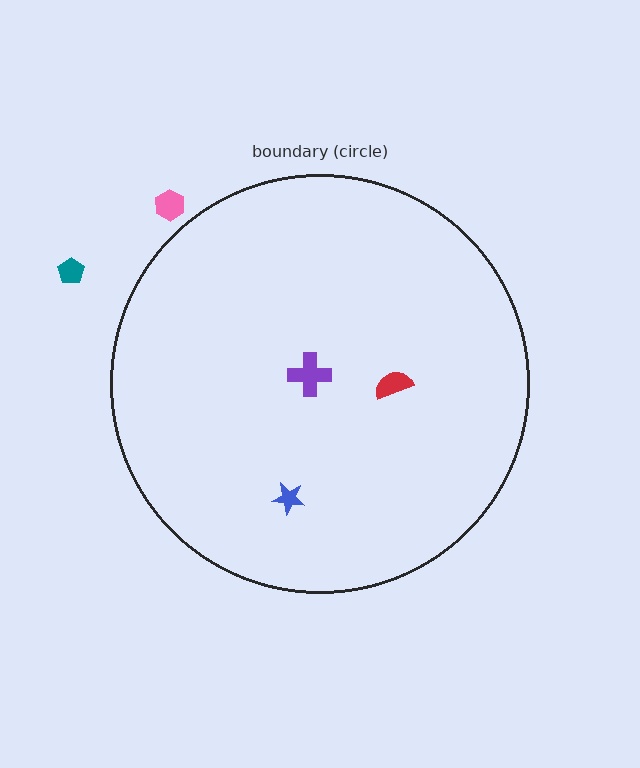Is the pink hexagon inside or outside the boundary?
Outside.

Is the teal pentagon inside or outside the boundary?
Outside.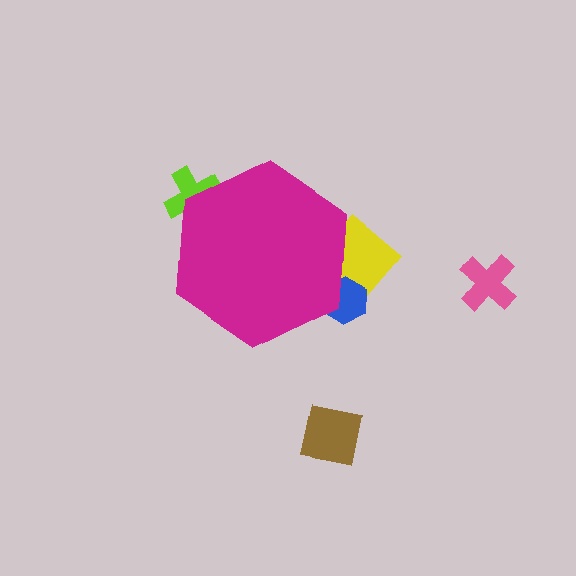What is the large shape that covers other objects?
A magenta hexagon.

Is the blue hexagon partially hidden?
Yes, the blue hexagon is partially hidden behind the magenta hexagon.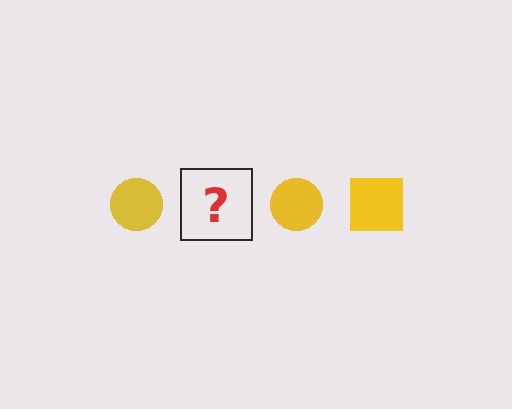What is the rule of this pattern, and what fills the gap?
The rule is that the pattern cycles through circle, square shapes in yellow. The gap should be filled with a yellow square.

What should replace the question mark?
The question mark should be replaced with a yellow square.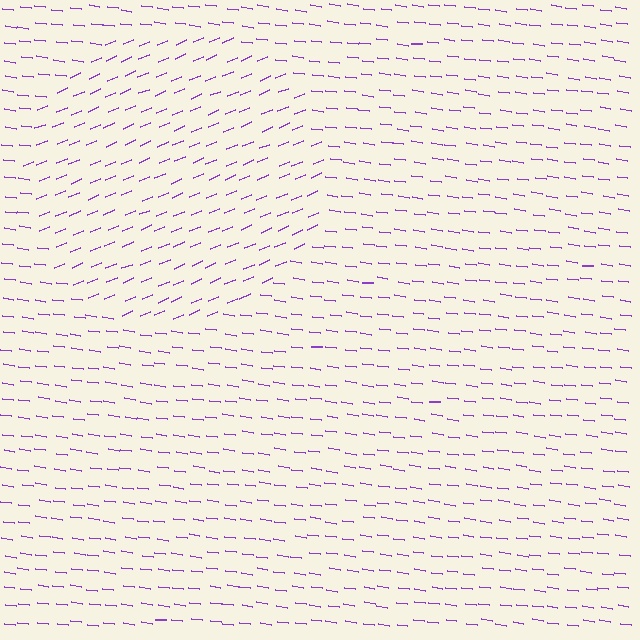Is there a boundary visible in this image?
Yes, there is a texture boundary formed by a change in line orientation.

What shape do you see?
I see a circle.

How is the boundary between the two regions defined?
The boundary is defined purely by a change in line orientation (approximately 30 degrees difference). All lines are the same color and thickness.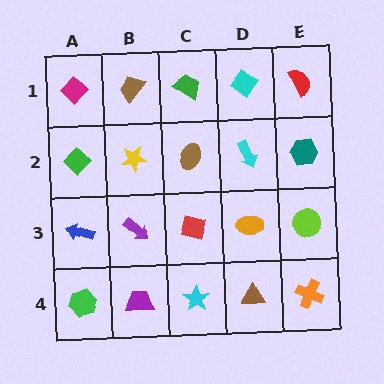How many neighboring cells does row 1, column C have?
3.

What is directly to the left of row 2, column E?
A cyan arrow.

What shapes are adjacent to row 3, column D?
A cyan arrow (row 2, column D), a brown triangle (row 4, column D), a red square (row 3, column C), a lime circle (row 3, column E).